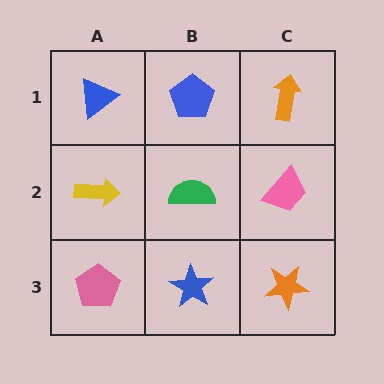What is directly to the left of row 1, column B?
A blue triangle.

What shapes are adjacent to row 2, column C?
An orange arrow (row 1, column C), an orange star (row 3, column C), a green semicircle (row 2, column B).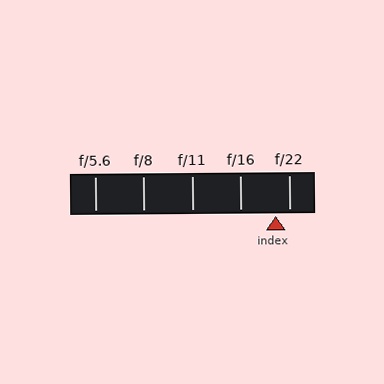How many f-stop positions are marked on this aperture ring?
There are 5 f-stop positions marked.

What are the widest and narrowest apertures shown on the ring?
The widest aperture shown is f/5.6 and the narrowest is f/22.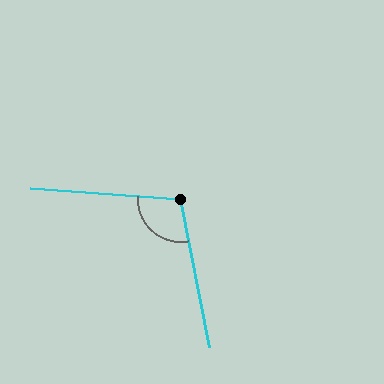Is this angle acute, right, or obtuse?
It is obtuse.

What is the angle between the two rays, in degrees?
Approximately 105 degrees.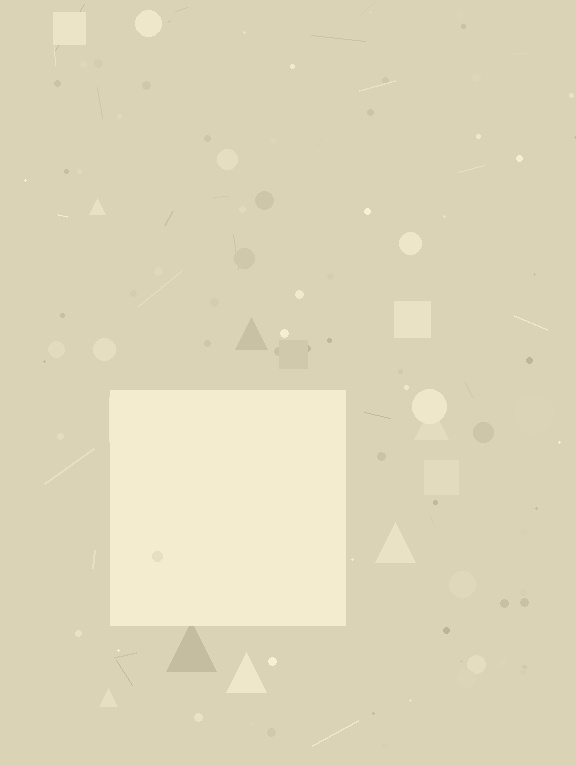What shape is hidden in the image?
A square is hidden in the image.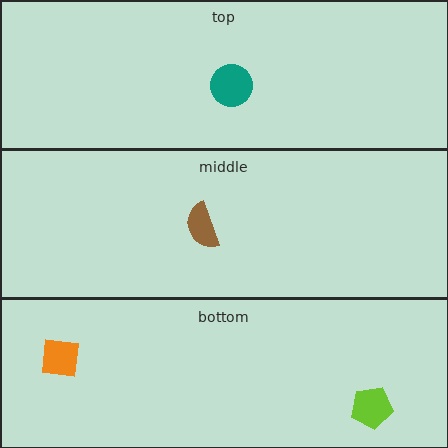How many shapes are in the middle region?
1.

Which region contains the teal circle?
The top region.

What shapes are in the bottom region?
The orange square, the lime pentagon.